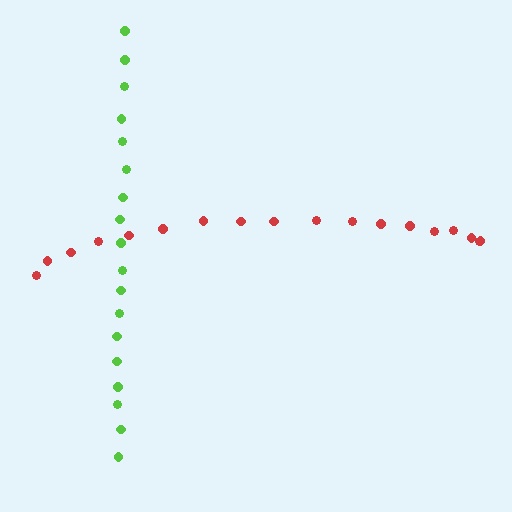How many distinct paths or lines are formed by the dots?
There are 2 distinct paths.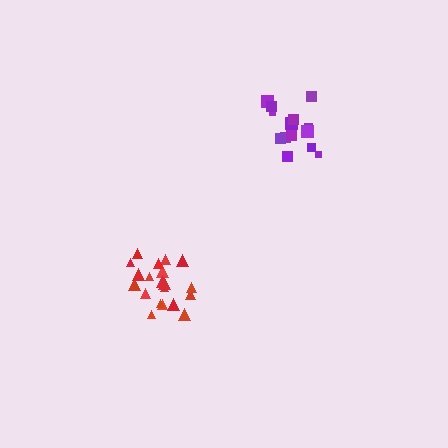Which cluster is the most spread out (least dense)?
Purple.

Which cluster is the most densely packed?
Red.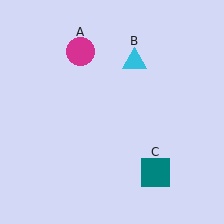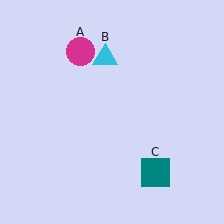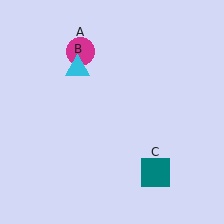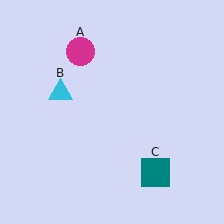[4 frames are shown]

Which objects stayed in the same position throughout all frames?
Magenta circle (object A) and teal square (object C) remained stationary.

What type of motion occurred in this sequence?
The cyan triangle (object B) rotated counterclockwise around the center of the scene.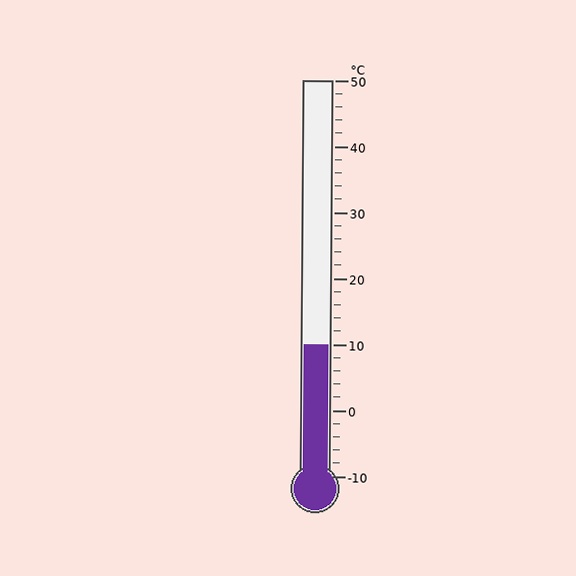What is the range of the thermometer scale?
The thermometer scale ranges from -10°C to 50°C.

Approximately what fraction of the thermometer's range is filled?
The thermometer is filled to approximately 35% of its range.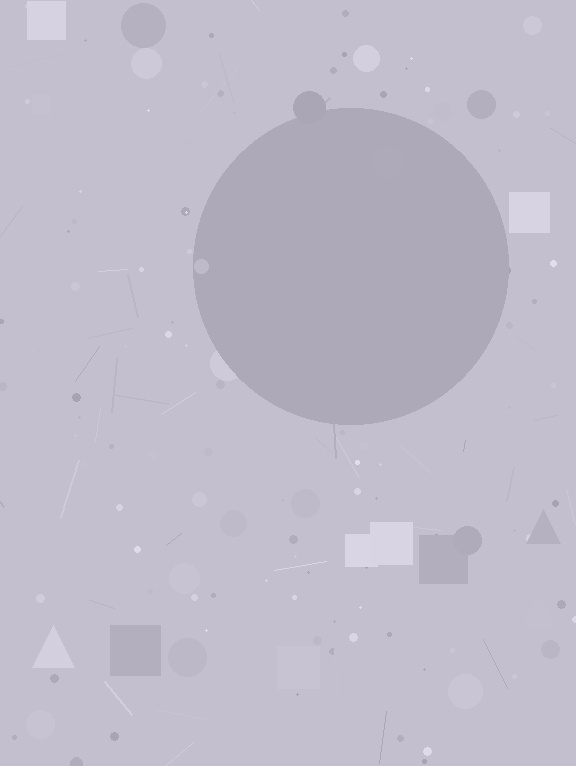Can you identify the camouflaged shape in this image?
The camouflaged shape is a circle.